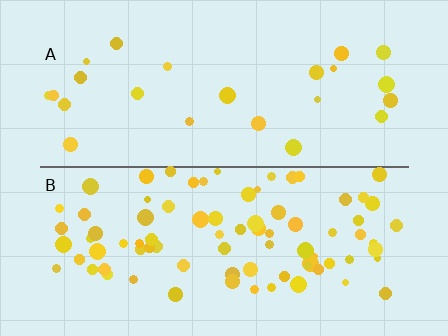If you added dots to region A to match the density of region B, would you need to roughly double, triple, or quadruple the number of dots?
Approximately quadruple.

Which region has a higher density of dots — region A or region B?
B (the bottom).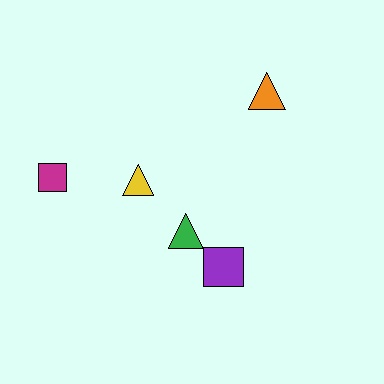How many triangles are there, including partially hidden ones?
There are 3 triangles.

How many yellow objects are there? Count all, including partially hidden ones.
There is 1 yellow object.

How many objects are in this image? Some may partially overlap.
There are 5 objects.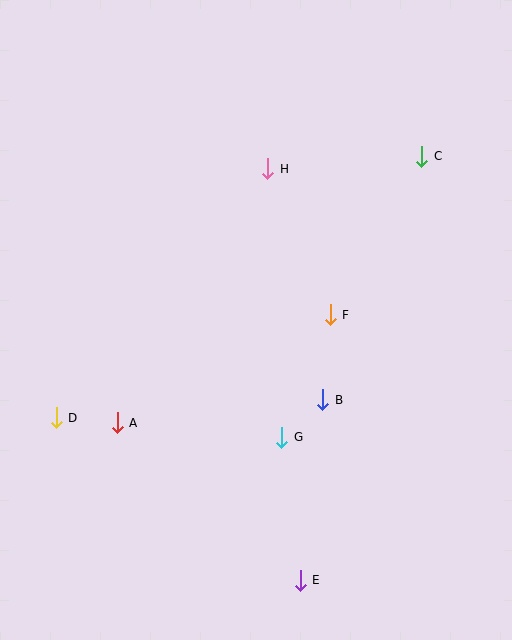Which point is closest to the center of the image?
Point F at (330, 315) is closest to the center.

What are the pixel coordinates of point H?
Point H is at (268, 169).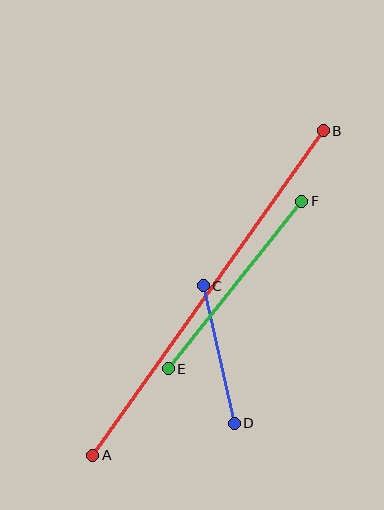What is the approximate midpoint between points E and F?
The midpoint is at approximately (235, 285) pixels.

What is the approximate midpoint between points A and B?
The midpoint is at approximately (208, 293) pixels.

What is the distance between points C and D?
The distance is approximately 141 pixels.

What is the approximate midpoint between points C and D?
The midpoint is at approximately (219, 355) pixels.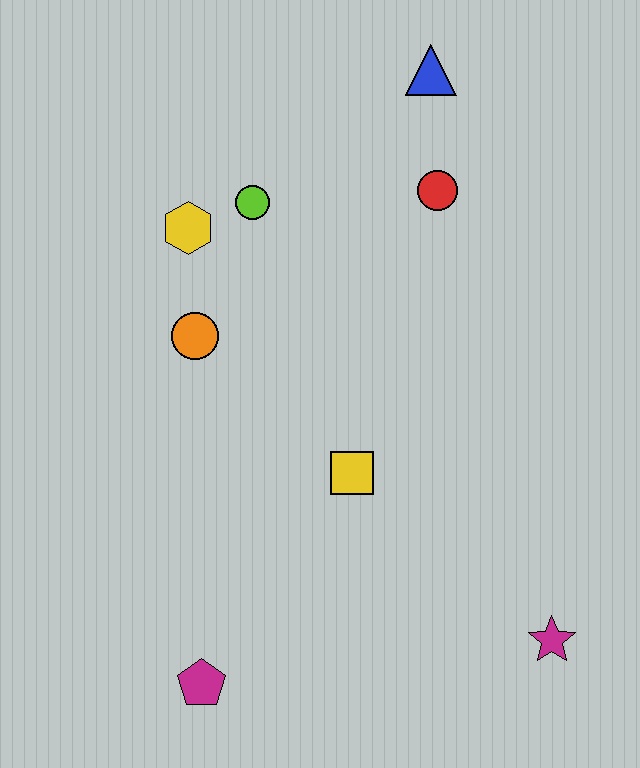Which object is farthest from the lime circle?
The magenta star is farthest from the lime circle.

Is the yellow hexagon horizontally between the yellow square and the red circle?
No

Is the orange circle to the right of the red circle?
No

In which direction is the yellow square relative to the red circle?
The yellow square is below the red circle.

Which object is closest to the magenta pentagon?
The yellow square is closest to the magenta pentagon.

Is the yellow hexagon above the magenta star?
Yes